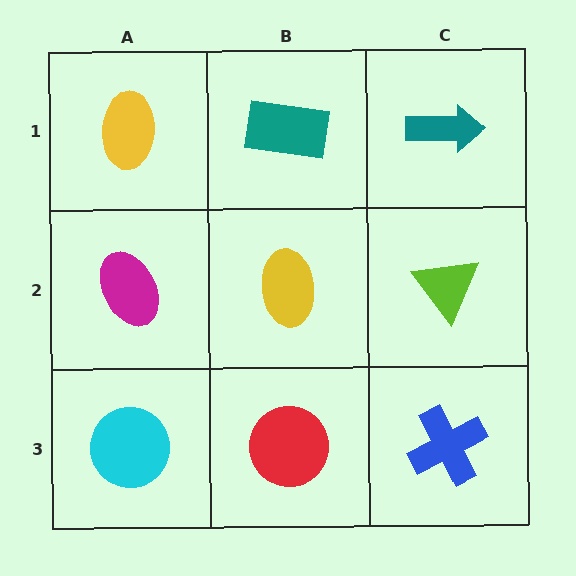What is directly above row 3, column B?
A yellow ellipse.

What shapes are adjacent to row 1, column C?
A lime triangle (row 2, column C), a teal rectangle (row 1, column B).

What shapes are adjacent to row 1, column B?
A yellow ellipse (row 2, column B), a yellow ellipse (row 1, column A), a teal arrow (row 1, column C).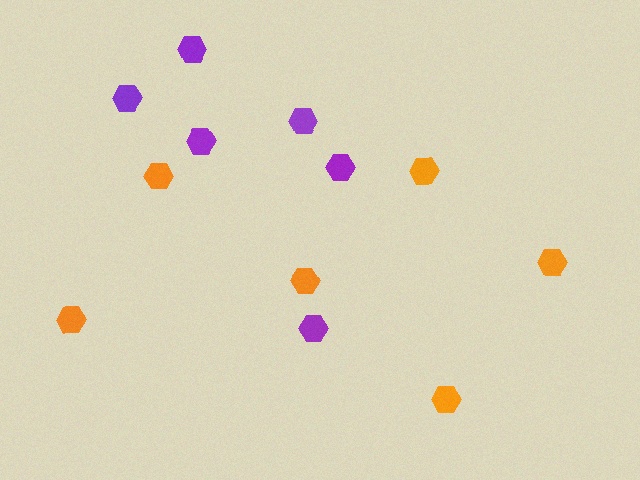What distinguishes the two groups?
There are 2 groups: one group of purple hexagons (6) and one group of orange hexagons (6).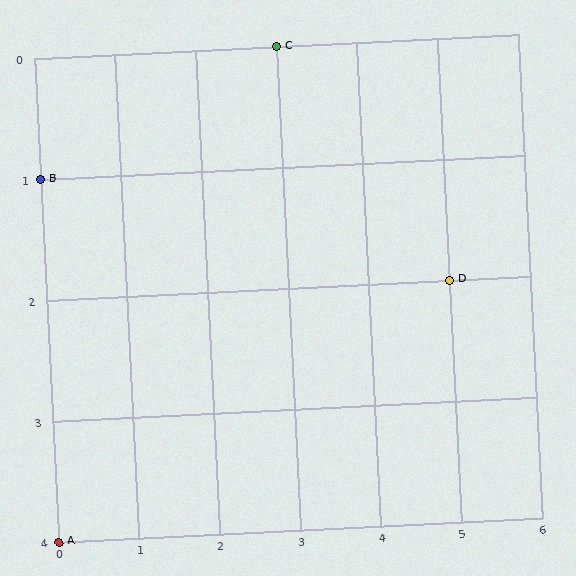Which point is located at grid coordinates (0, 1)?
Point B is at (0, 1).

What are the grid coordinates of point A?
Point A is at grid coordinates (0, 4).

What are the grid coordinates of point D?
Point D is at grid coordinates (5, 2).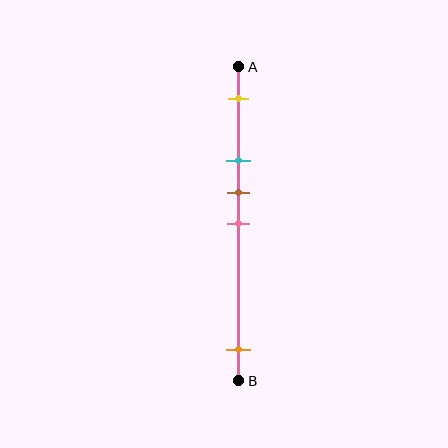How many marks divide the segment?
There are 5 marks dividing the segment.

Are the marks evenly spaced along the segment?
No, the marks are not evenly spaced.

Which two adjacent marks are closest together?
The brown and pink marks are the closest adjacent pair.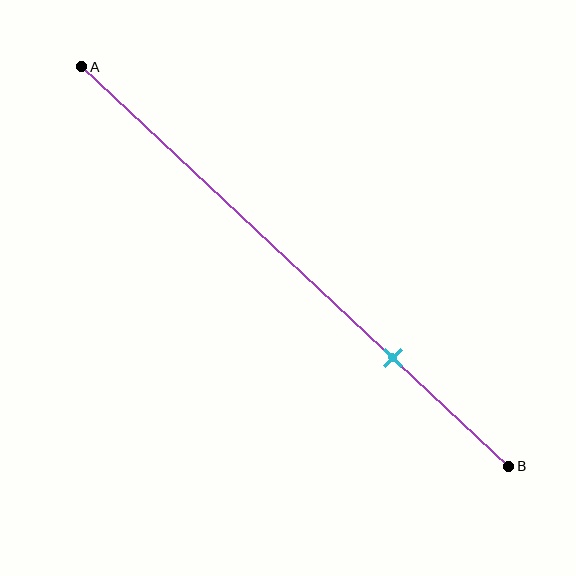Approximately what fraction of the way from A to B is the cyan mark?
The cyan mark is approximately 75% of the way from A to B.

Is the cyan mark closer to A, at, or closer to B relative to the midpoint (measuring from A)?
The cyan mark is closer to point B than the midpoint of segment AB.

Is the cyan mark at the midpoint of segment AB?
No, the mark is at about 75% from A, not at the 50% midpoint.